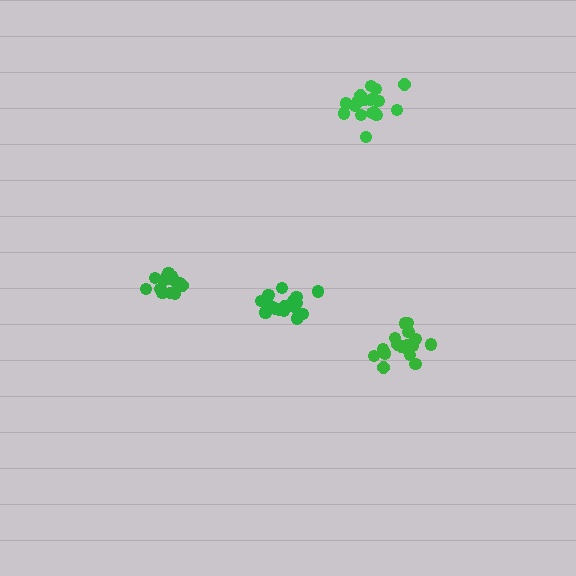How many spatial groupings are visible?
There are 4 spatial groupings.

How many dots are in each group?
Group 1: 18 dots, Group 2: 15 dots, Group 3: 19 dots, Group 4: 17 dots (69 total).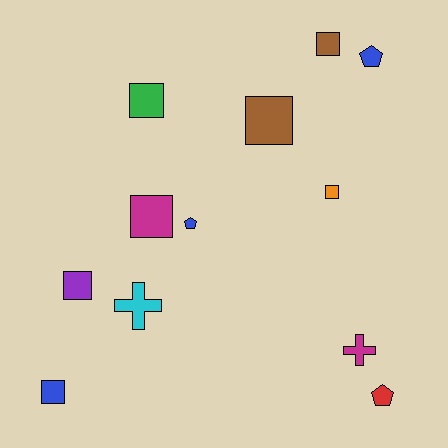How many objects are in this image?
There are 12 objects.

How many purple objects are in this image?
There is 1 purple object.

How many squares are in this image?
There are 7 squares.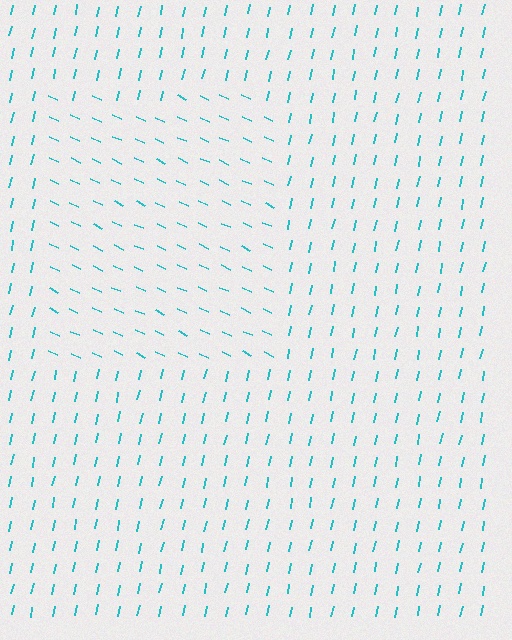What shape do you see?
I see a rectangle.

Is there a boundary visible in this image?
Yes, there is a texture boundary formed by a change in line orientation.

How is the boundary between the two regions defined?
The boundary is defined purely by a change in line orientation (approximately 77 degrees difference). All lines are the same color and thickness.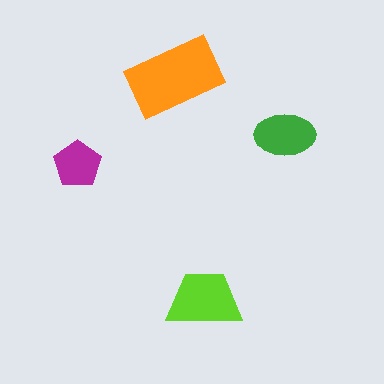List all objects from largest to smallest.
The orange rectangle, the lime trapezoid, the green ellipse, the magenta pentagon.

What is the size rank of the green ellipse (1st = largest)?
3rd.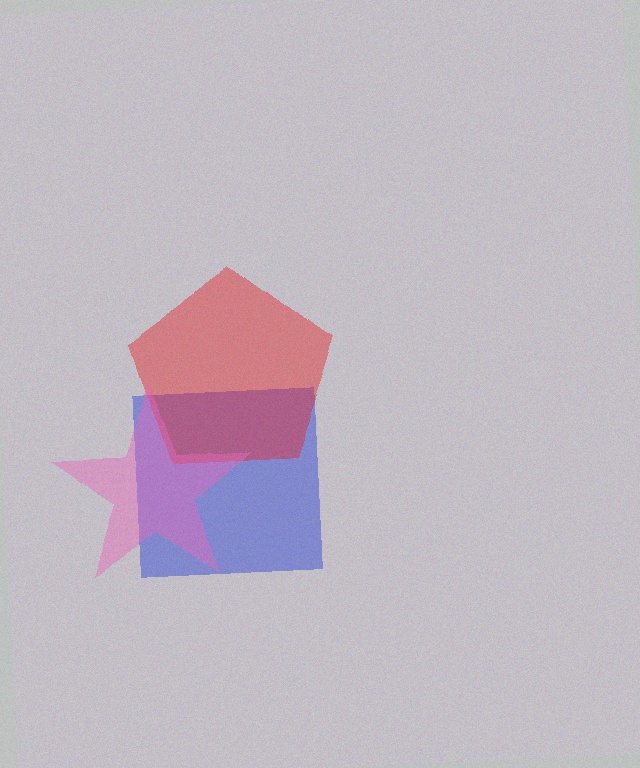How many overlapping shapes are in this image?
There are 3 overlapping shapes in the image.